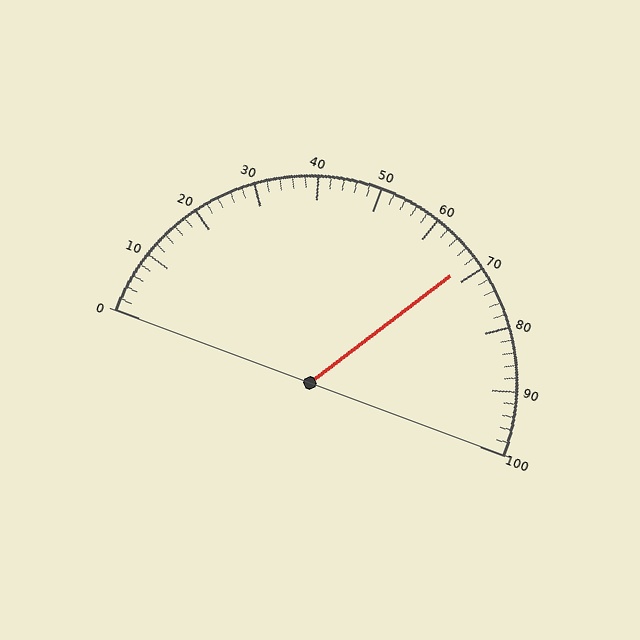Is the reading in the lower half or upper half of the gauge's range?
The reading is in the upper half of the range (0 to 100).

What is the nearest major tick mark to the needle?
The nearest major tick mark is 70.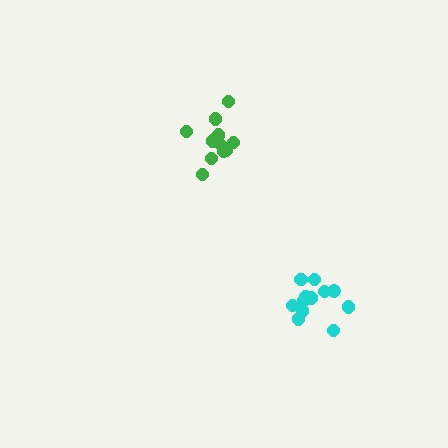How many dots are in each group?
Group 1: 12 dots, Group 2: 11 dots (23 total).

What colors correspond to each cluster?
The clusters are colored: cyan, green.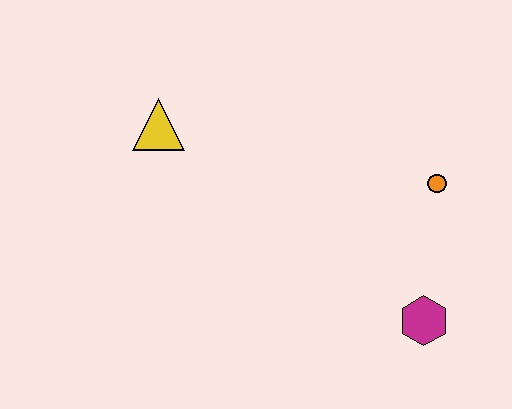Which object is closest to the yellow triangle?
The orange circle is closest to the yellow triangle.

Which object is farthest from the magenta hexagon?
The yellow triangle is farthest from the magenta hexagon.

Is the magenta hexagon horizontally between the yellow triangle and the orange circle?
Yes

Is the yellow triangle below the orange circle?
No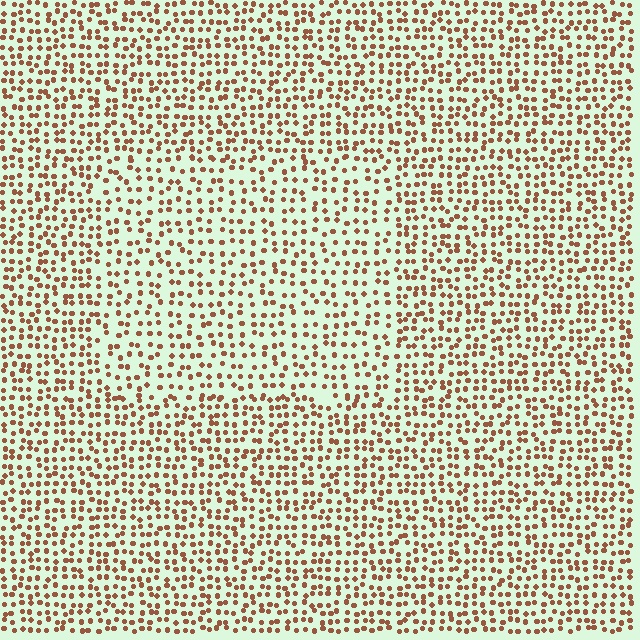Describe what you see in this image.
The image contains small brown elements arranged at two different densities. A rectangle-shaped region is visible where the elements are less densely packed than the surrounding area.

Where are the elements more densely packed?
The elements are more densely packed outside the rectangle boundary.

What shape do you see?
I see a rectangle.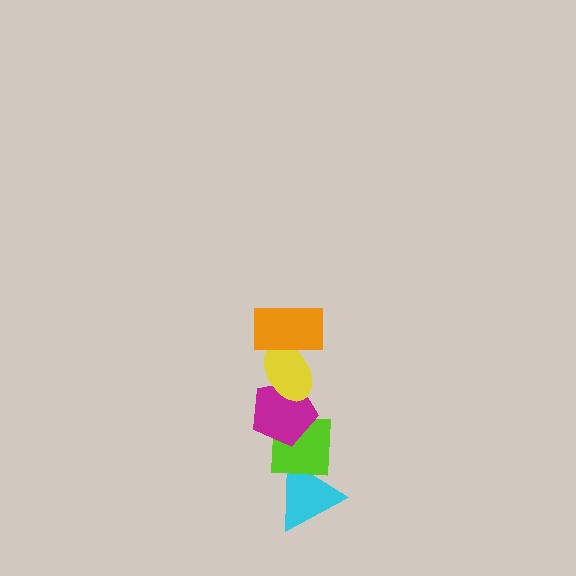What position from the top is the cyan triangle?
The cyan triangle is 5th from the top.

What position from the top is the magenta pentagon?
The magenta pentagon is 3rd from the top.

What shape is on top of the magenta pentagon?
The yellow ellipse is on top of the magenta pentagon.